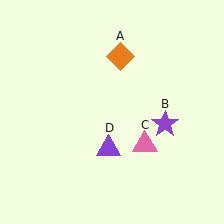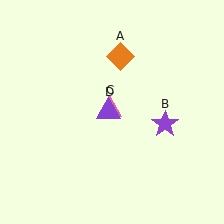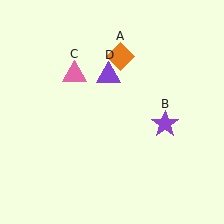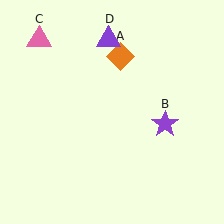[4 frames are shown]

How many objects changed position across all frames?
2 objects changed position: pink triangle (object C), purple triangle (object D).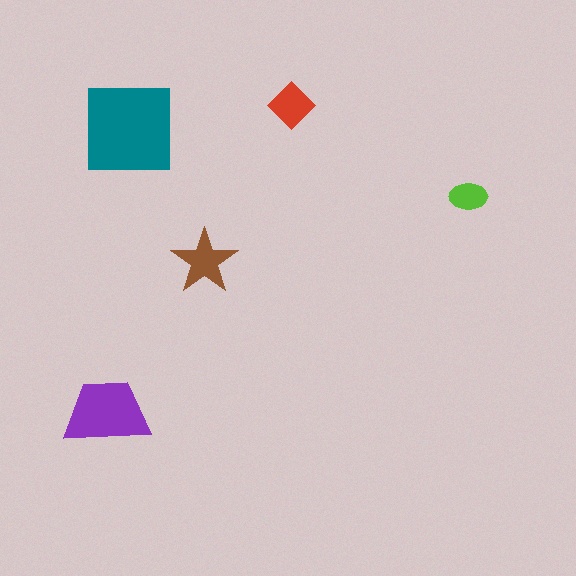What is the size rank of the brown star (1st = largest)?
3rd.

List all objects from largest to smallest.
The teal square, the purple trapezoid, the brown star, the red diamond, the lime ellipse.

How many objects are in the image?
There are 5 objects in the image.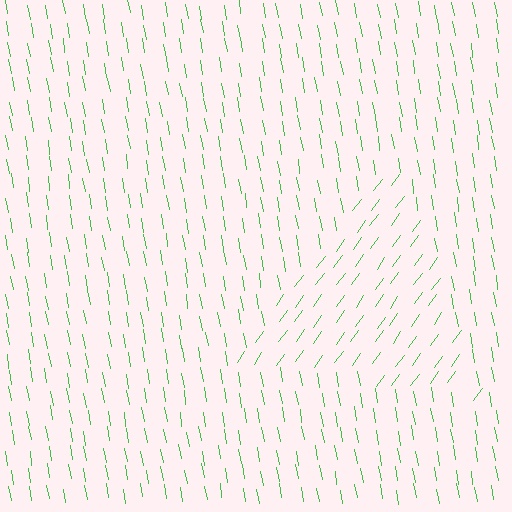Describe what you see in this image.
The image is filled with small green line segments. A triangle region in the image has lines oriented differently from the surrounding lines, creating a visible texture boundary.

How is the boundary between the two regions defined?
The boundary is defined purely by a change in line orientation (approximately 45 degrees difference). All lines are the same color and thickness.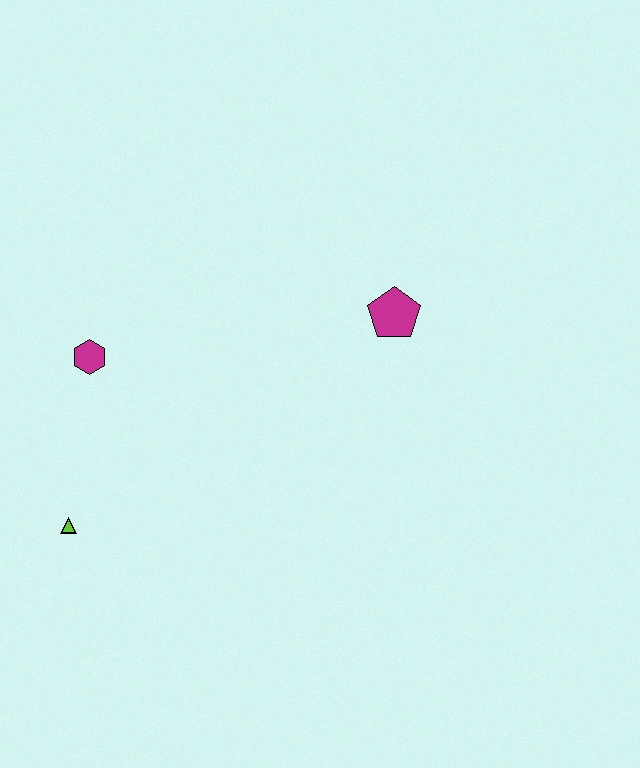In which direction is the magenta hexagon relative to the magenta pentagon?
The magenta hexagon is to the left of the magenta pentagon.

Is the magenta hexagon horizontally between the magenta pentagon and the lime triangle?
Yes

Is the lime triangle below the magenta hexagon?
Yes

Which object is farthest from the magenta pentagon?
The lime triangle is farthest from the magenta pentagon.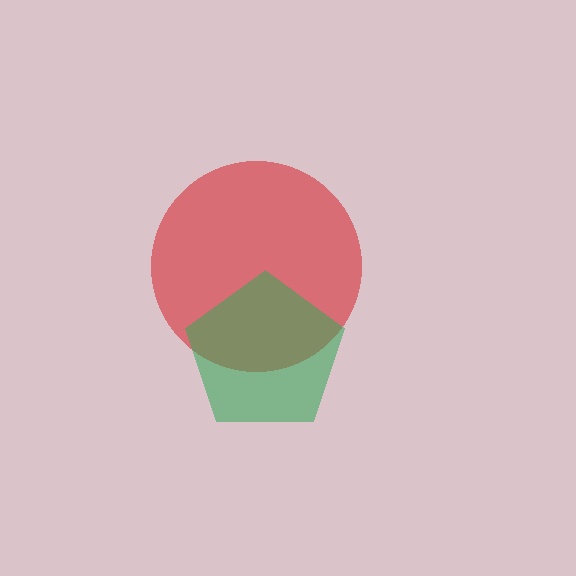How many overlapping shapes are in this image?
There are 2 overlapping shapes in the image.